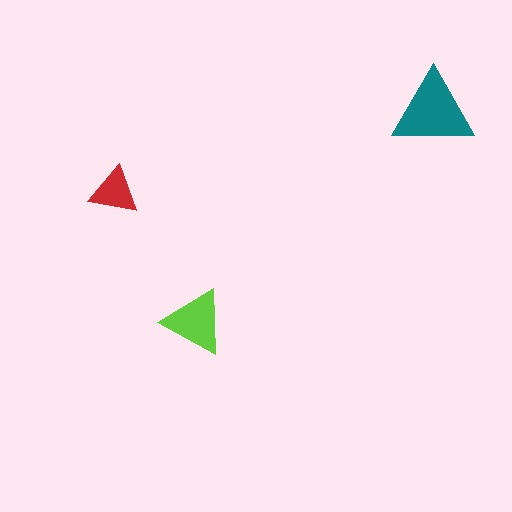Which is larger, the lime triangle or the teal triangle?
The teal one.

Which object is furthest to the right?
The teal triangle is rightmost.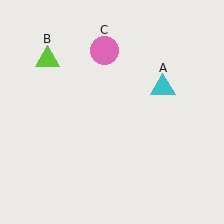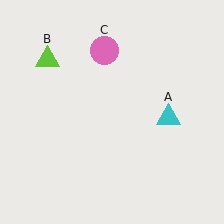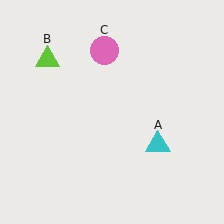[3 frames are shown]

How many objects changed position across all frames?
1 object changed position: cyan triangle (object A).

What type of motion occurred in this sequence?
The cyan triangle (object A) rotated clockwise around the center of the scene.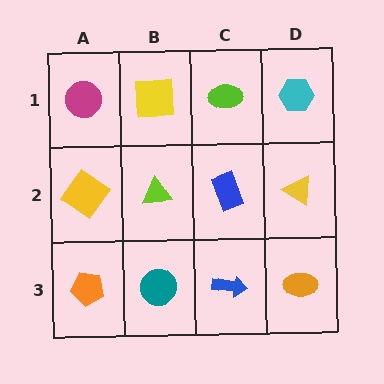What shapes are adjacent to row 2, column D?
A cyan hexagon (row 1, column D), an orange ellipse (row 3, column D), a blue rectangle (row 2, column C).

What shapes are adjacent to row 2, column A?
A magenta circle (row 1, column A), an orange pentagon (row 3, column A), a lime triangle (row 2, column B).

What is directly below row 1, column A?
A yellow diamond.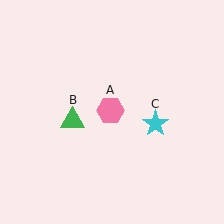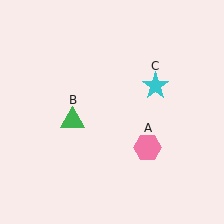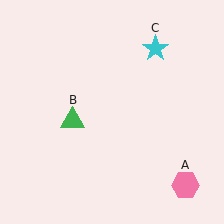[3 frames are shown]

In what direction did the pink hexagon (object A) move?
The pink hexagon (object A) moved down and to the right.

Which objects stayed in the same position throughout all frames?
Green triangle (object B) remained stationary.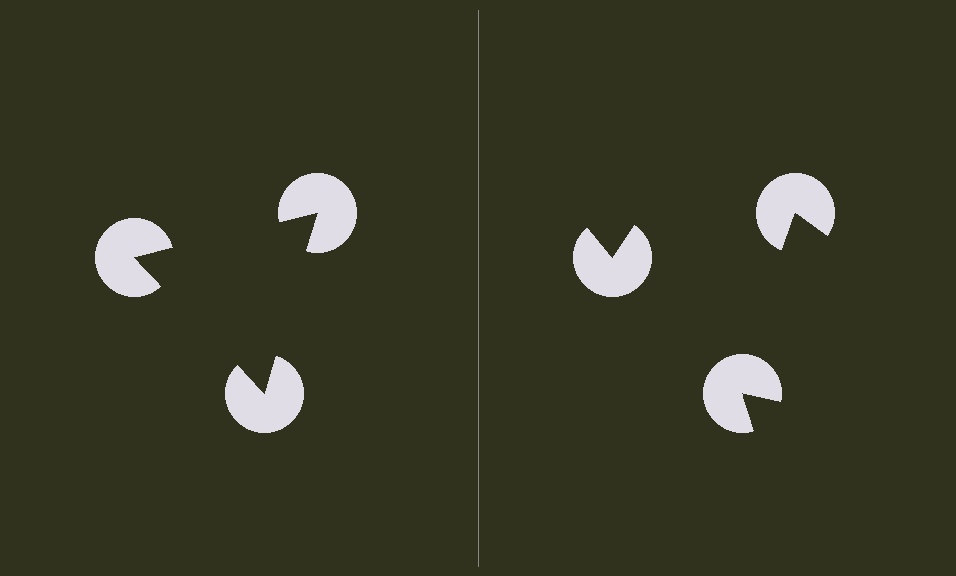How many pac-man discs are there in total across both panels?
6 — 3 on each side.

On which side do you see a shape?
An illusory triangle appears on the left side. On the right side the wedge cuts are rotated, so no coherent shape forms.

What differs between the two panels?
The pac-man discs are positioned identically on both sides; only the wedge orientations differ. On the left they align to a triangle; on the right they are misaligned.